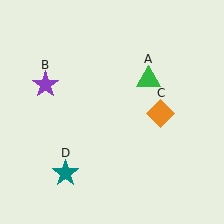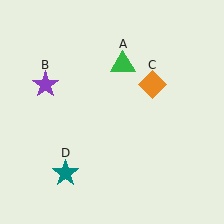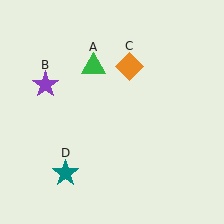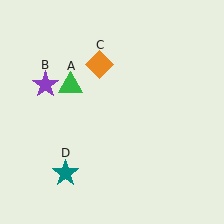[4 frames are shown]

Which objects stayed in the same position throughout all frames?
Purple star (object B) and teal star (object D) remained stationary.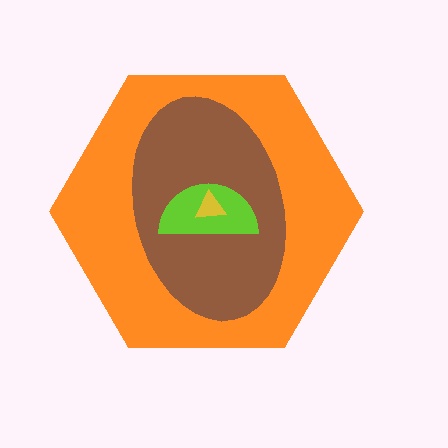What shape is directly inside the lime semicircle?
The yellow triangle.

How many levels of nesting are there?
4.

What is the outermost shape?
The orange hexagon.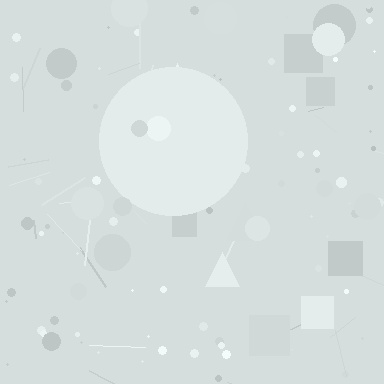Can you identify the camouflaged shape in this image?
The camouflaged shape is a circle.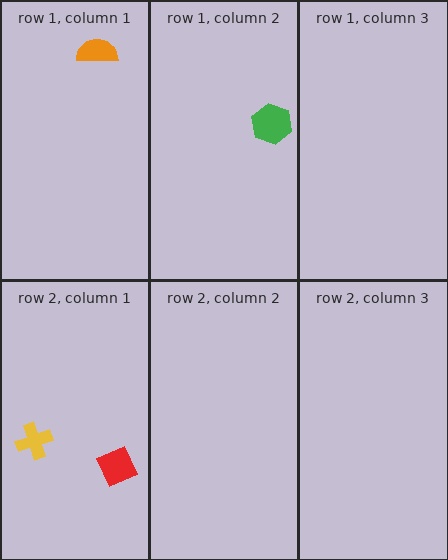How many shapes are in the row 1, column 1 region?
1.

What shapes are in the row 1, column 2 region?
The green hexagon.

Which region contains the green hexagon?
The row 1, column 2 region.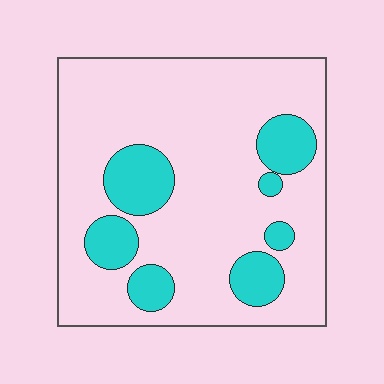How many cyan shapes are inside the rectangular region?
7.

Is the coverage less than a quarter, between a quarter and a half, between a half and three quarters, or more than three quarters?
Less than a quarter.